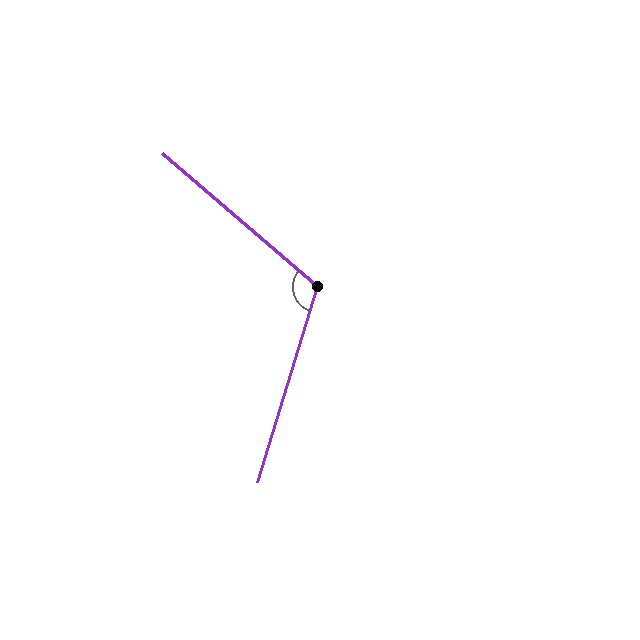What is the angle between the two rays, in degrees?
Approximately 114 degrees.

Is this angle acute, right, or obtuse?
It is obtuse.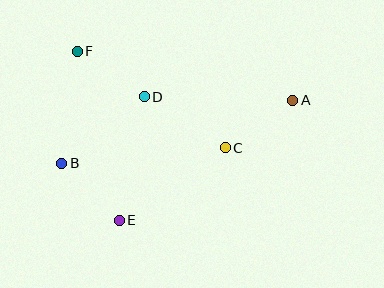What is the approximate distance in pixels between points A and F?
The distance between A and F is approximately 221 pixels.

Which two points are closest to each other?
Points D and F are closest to each other.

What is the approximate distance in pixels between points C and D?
The distance between C and D is approximately 96 pixels.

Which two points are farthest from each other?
Points A and B are farthest from each other.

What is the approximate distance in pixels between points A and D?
The distance between A and D is approximately 148 pixels.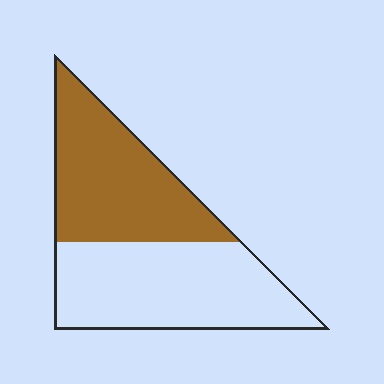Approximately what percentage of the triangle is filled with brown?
Approximately 45%.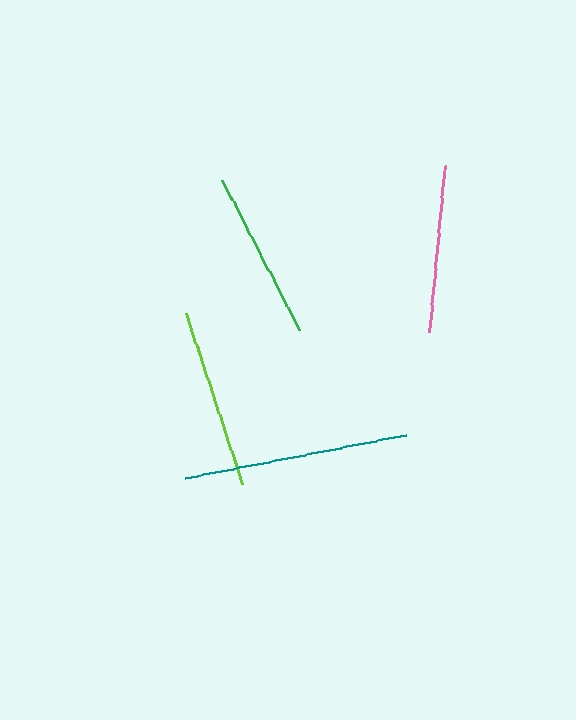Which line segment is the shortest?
The pink line is the shortest at approximately 167 pixels.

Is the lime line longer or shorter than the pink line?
The lime line is longer than the pink line.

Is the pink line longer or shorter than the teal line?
The teal line is longer than the pink line.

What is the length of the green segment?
The green segment is approximately 169 pixels long.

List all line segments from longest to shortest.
From longest to shortest: teal, lime, green, pink.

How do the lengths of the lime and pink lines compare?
The lime and pink lines are approximately the same length.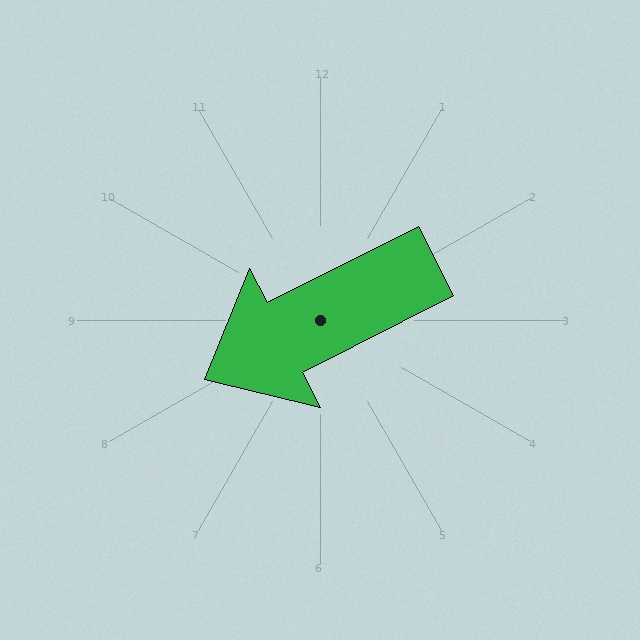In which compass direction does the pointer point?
Southwest.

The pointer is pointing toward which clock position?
Roughly 8 o'clock.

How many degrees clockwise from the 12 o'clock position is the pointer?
Approximately 243 degrees.